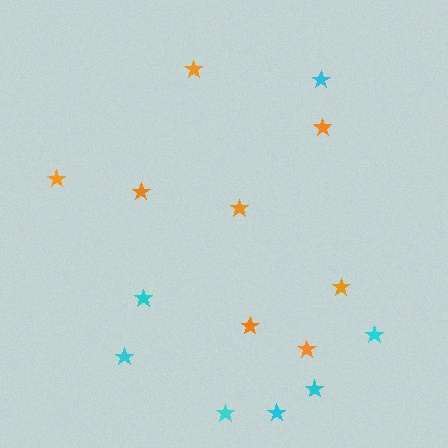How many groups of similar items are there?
There are 2 groups: one group of orange stars (8) and one group of cyan stars (7).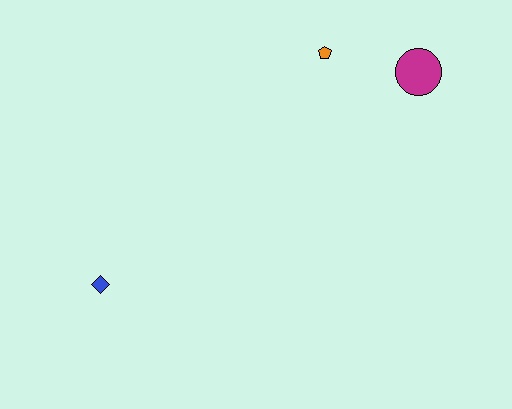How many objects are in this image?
There are 3 objects.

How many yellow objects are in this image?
There are no yellow objects.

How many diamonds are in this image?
There is 1 diamond.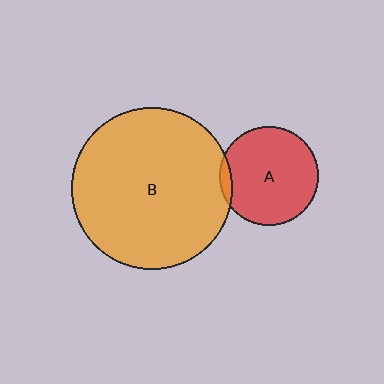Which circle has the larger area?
Circle B (orange).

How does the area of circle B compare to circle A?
Approximately 2.7 times.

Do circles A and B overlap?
Yes.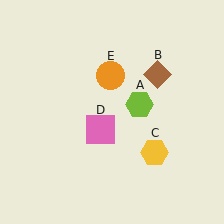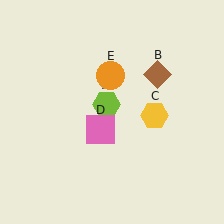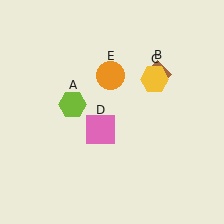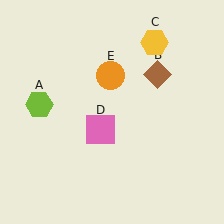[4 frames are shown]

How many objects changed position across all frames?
2 objects changed position: lime hexagon (object A), yellow hexagon (object C).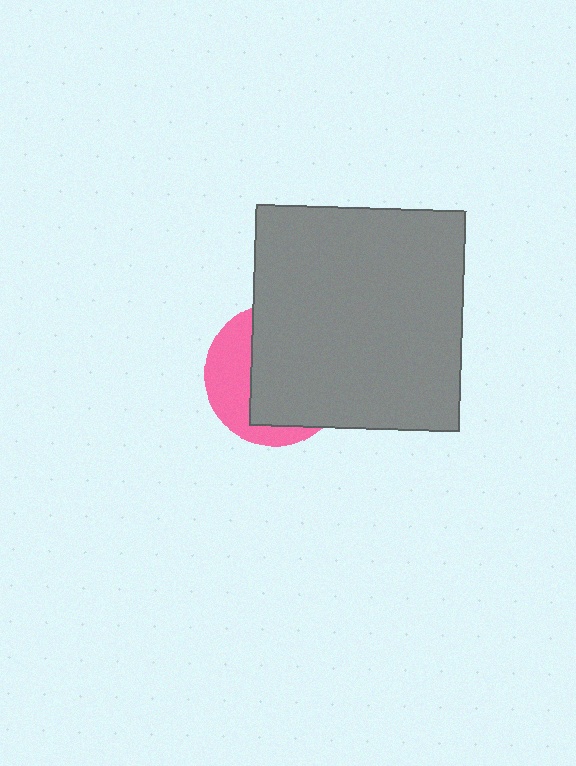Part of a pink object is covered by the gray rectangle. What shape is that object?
It is a circle.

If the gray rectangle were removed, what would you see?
You would see the complete pink circle.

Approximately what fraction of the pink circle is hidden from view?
Roughly 65% of the pink circle is hidden behind the gray rectangle.